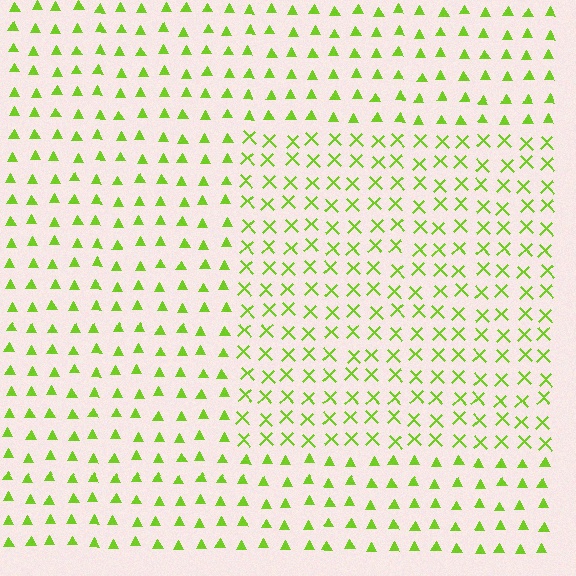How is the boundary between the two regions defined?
The boundary is defined by a change in element shape: X marks inside vs. triangles outside. All elements share the same color and spacing.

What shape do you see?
I see a rectangle.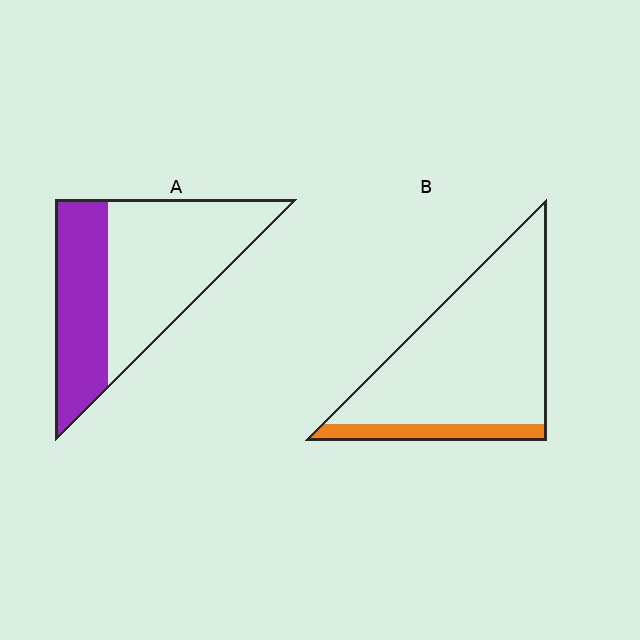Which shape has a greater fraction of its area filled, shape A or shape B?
Shape A.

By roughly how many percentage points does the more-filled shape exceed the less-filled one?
By roughly 25 percentage points (A over B).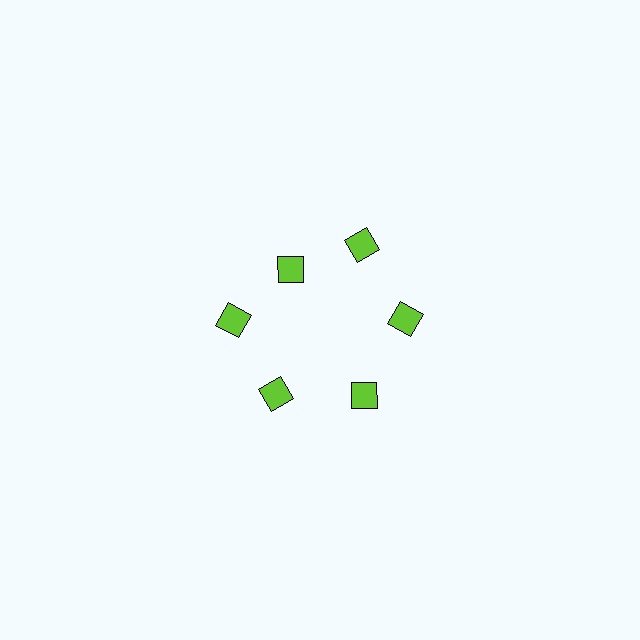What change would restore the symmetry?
The symmetry would be restored by moving it outward, back onto the ring so that all 6 diamonds sit at equal angles and equal distance from the center.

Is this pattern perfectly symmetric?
No. The 6 lime diamonds are arranged in a ring, but one element near the 11 o'clock position is pulled inward toward the center, breaking the 6-fold rotational symmetry.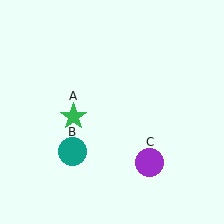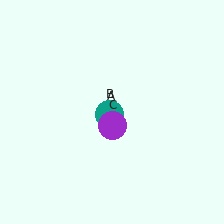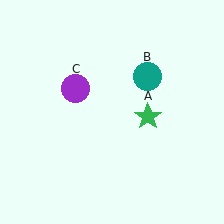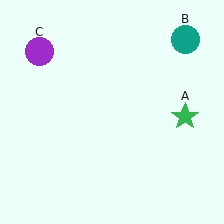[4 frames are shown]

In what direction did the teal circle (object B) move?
The teal circle (object B) moved up and to the right.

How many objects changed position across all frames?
3 objects changed position: green star (object A), teal circle (object B), purple circle (object C).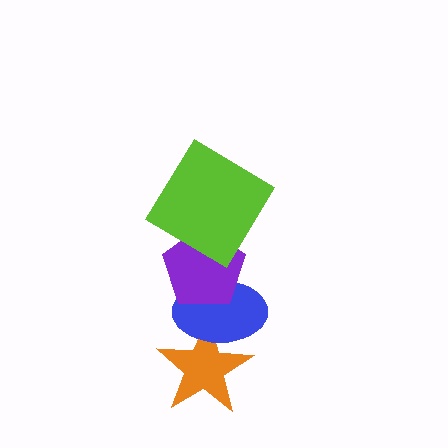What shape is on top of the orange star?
The blue ellipse is on top of the orange star.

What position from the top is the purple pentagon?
The purple pentagon is 2nd from the top.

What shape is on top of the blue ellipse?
The purple pentagon is on top of the blue ellipse.